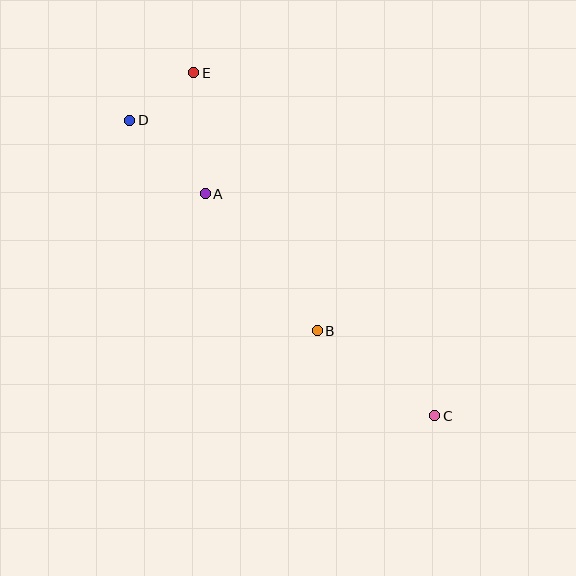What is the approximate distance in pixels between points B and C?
The distance between B and C is approximately 145 pixels.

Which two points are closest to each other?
Points D and E are closest to each other.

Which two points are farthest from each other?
Points C and D are farthest from each other.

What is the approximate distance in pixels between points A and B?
The distance between A and B is approximately 177 pixels.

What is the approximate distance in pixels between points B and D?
The distance between B and D is approximately 282 pixels.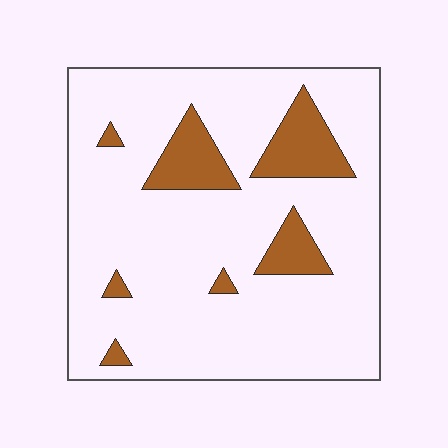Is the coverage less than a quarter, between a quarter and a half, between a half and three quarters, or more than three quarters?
Less than a quarter.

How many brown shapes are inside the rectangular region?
7.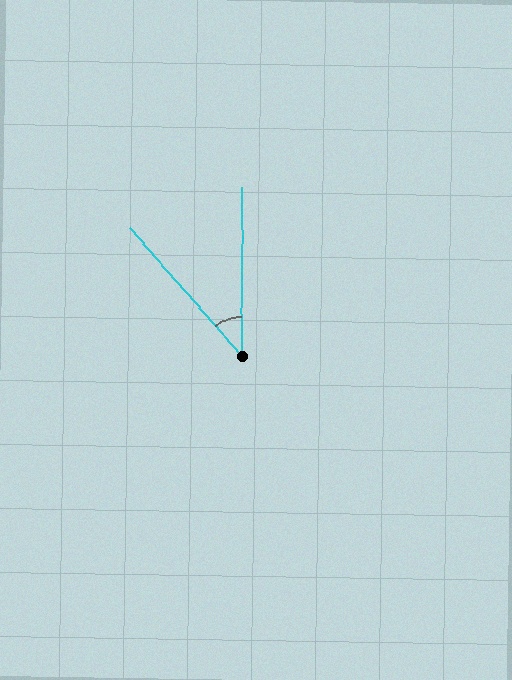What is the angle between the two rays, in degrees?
Approximately 42 degrees.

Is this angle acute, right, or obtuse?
It is acute.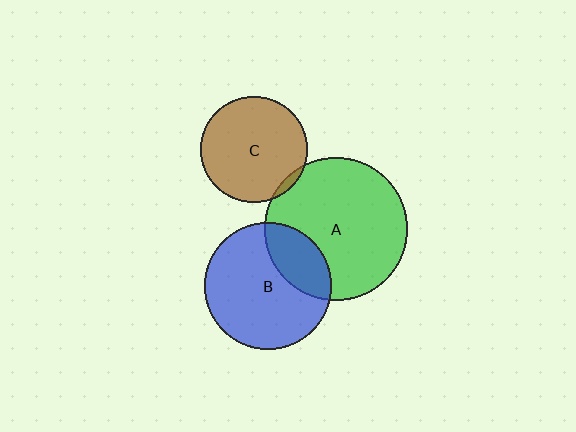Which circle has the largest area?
Circle A (green).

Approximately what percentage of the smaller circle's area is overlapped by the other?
Approximately 5%.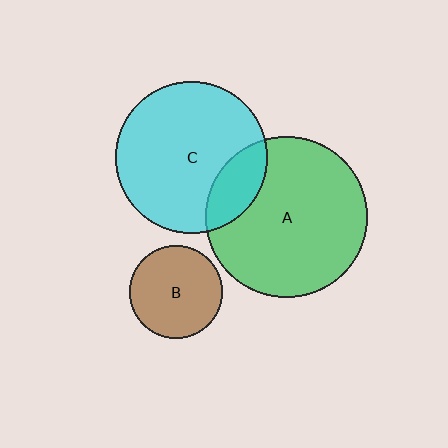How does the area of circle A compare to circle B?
Approximately 3.0 times.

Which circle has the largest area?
Circle A (green).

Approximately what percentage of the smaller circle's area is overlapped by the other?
Approximately 20%.